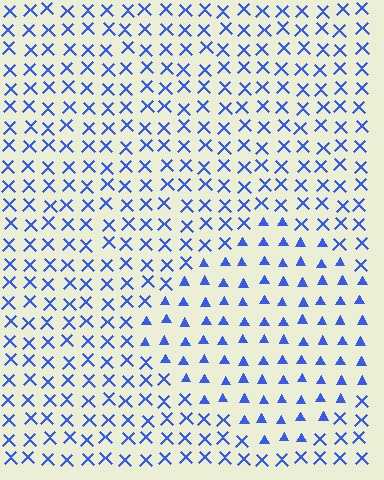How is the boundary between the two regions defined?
The boundary is defined by a change in element shape: triangles inside vs. X marks outside. All elements share the same color and spacing.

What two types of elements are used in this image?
The image uses triangles inside the diamond region and X marks outside it.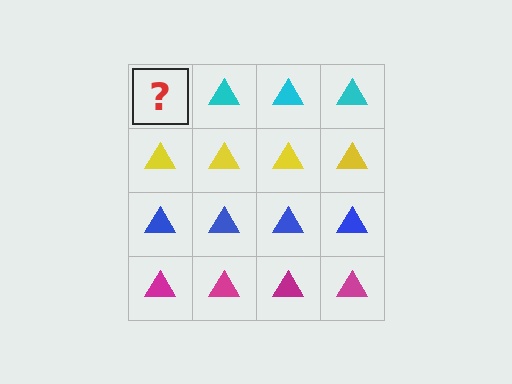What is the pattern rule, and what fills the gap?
The rule is that each row has a consistent color. The gap should be filled with a cyan triangle.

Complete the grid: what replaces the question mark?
The question mark should be replaced with a cyan triangle.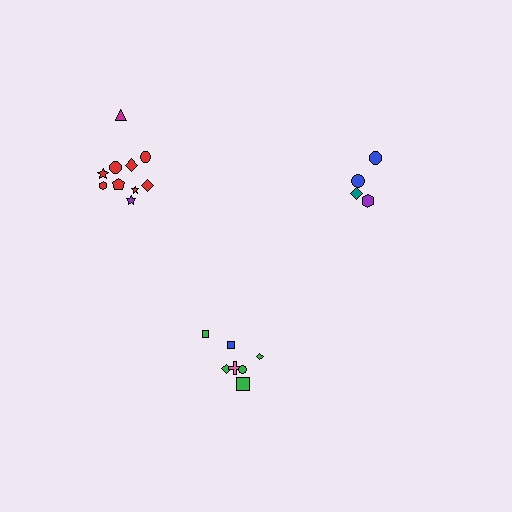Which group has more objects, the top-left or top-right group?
The top-left group.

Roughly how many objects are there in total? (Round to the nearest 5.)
Roughly 20 objects in total.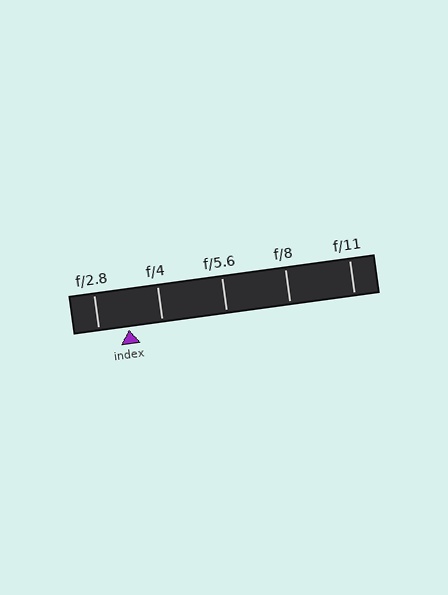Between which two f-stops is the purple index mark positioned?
The index mark is between f/2.8 and f/4.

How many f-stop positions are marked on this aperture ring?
There are 5 f-stop positions marked.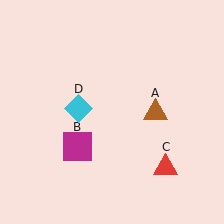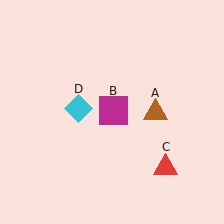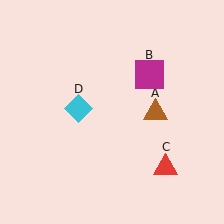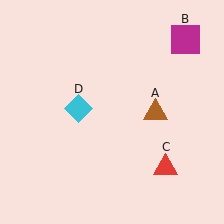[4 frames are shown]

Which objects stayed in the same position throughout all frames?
Brown triangle (object A) and red triangle (object C) and cyan diamond (object D) remained stationary.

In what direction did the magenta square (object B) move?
The magenta square (object B) moved up and to the right.